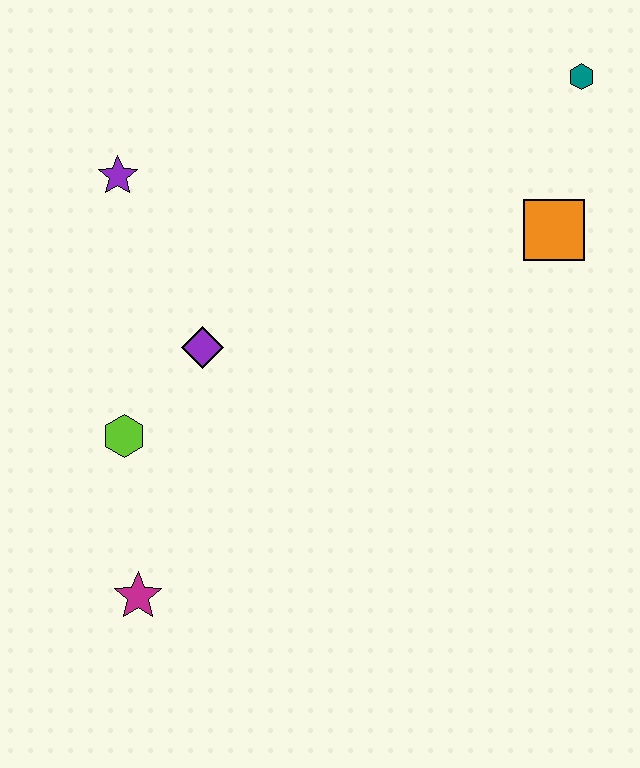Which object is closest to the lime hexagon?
The purple diamond is closest to the lime hexagon.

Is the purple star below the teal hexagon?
Yes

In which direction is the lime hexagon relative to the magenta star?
The lime hexagon is above the magenta star.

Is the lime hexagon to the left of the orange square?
Yes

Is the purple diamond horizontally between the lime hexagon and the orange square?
Yes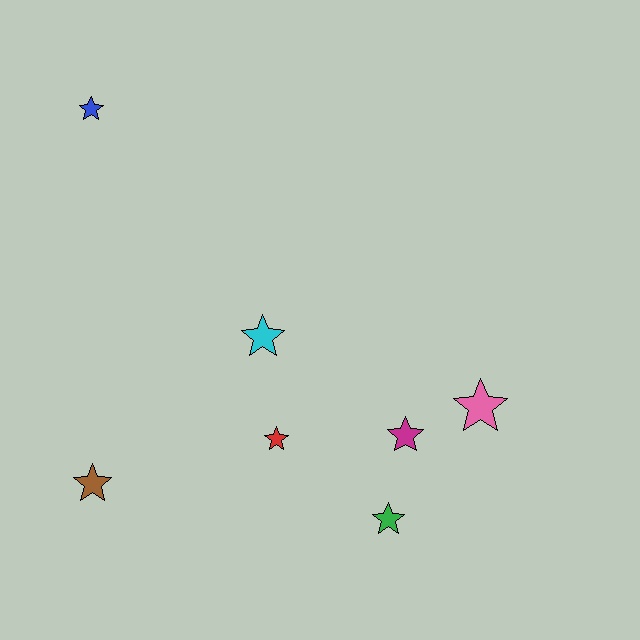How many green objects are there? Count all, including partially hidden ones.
There is 1 green object.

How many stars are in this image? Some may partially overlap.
There are 7 stars.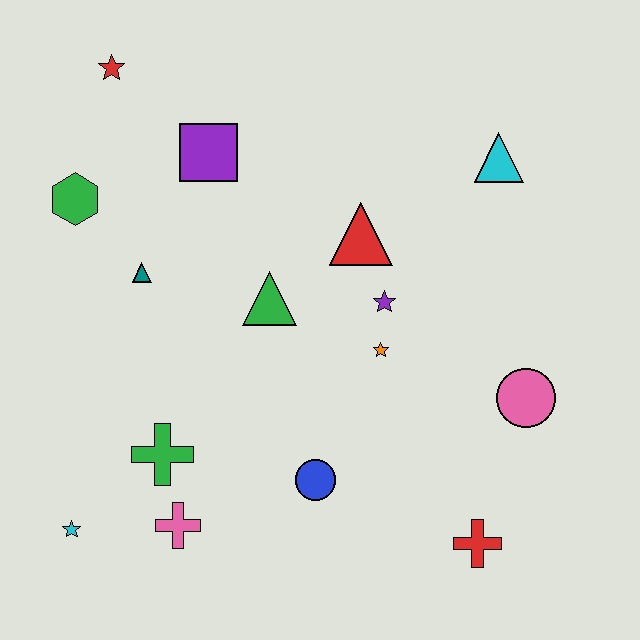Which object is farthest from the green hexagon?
The red cross is farthest from the green hexagon.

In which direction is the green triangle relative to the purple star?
The green triangle is to the left of the purple star.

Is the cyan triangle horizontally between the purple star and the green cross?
No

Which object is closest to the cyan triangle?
The red triangle is closest to the cyan triangle.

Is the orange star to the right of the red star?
Yes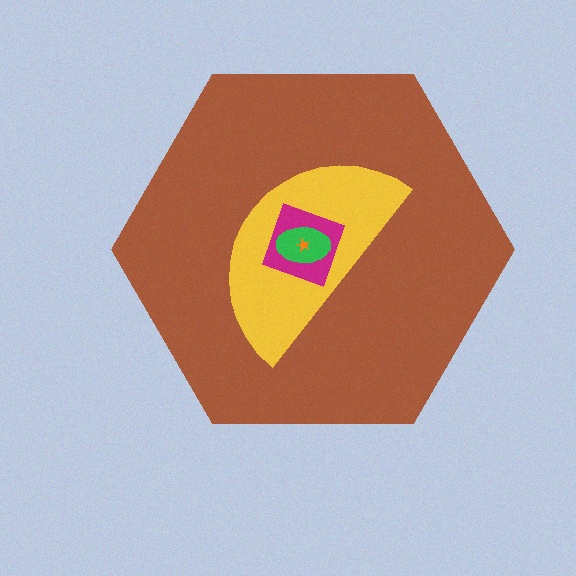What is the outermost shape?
The brown hexagon.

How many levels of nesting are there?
5.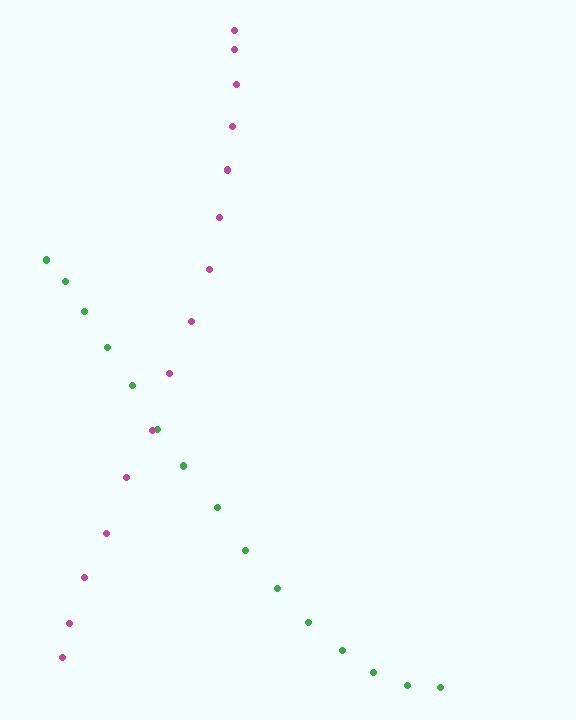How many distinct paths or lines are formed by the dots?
There are 2 distinct paths.